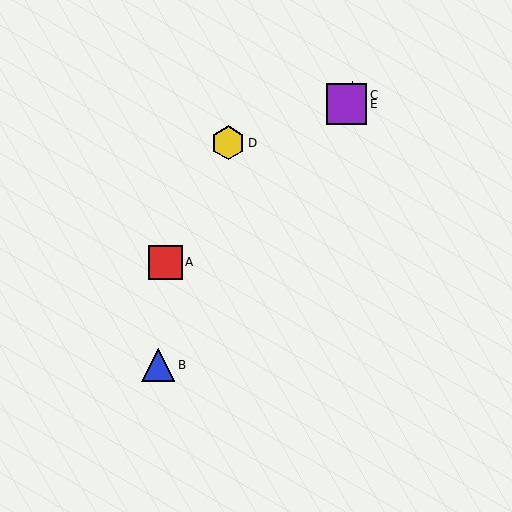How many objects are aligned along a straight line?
3 objects (B, C, E) are aligned along a straight line.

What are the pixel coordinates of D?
Object D is at (228, 143).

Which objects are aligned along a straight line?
Objects B, C, E are aligned along a straight line.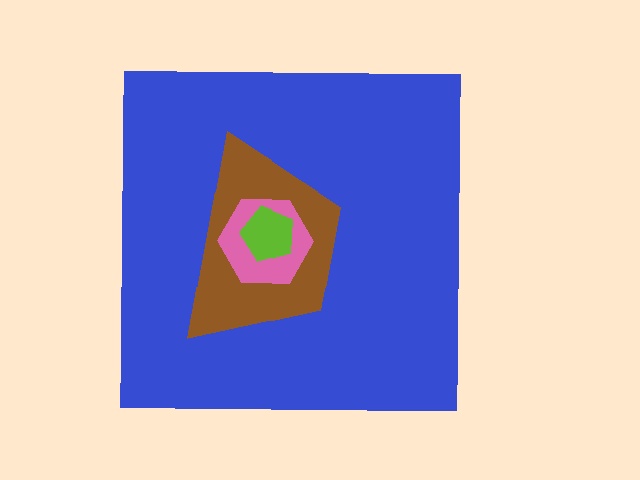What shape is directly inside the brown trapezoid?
The pink hexagon.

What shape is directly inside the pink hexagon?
The lime pentagon.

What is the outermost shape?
The blue square.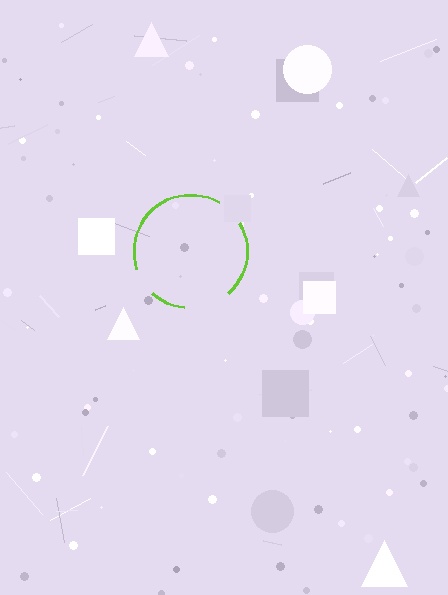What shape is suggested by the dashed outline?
The dashed outline suggests a circle.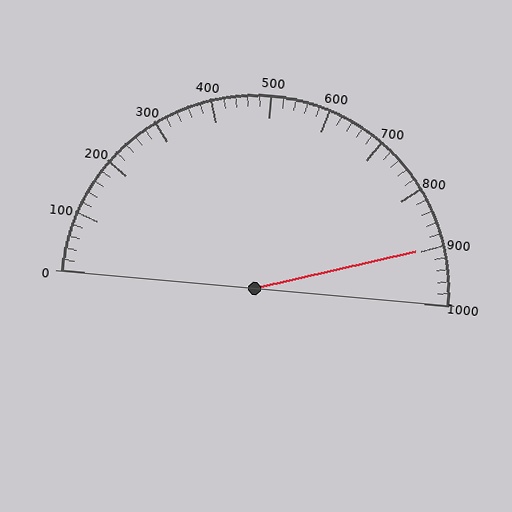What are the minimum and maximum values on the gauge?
The gauge ranges from 0 to 1000.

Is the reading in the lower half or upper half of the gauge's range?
The reading is in the upper half of the range (0 to 1000).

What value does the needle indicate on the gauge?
The needle indicates approximately 900.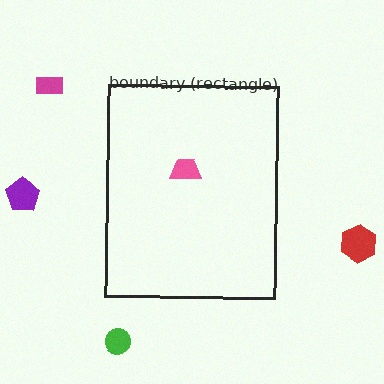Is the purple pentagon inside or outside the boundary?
Outside.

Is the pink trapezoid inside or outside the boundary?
Inside.